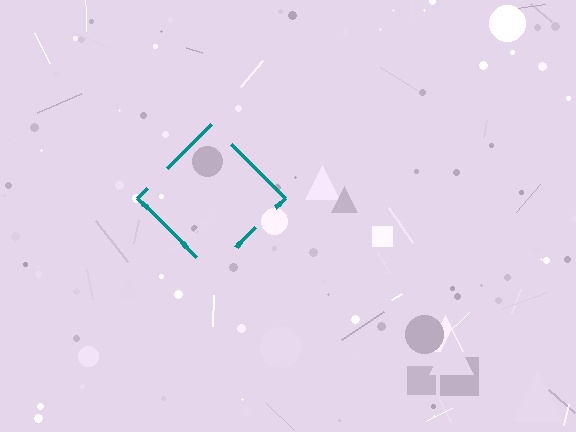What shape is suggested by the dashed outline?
The dashed outline suggests a diamond.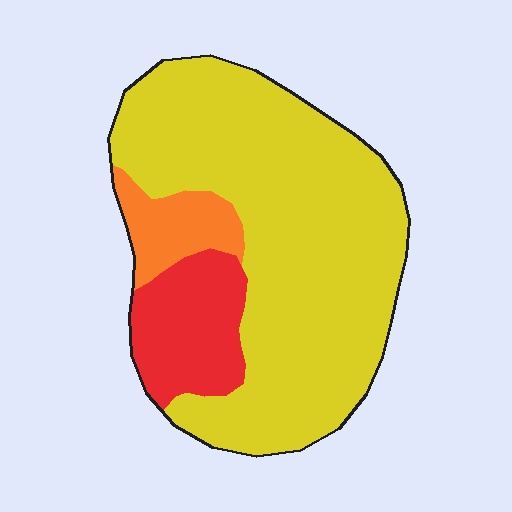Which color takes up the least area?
Orange, at roughly 10%.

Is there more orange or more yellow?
Yellow.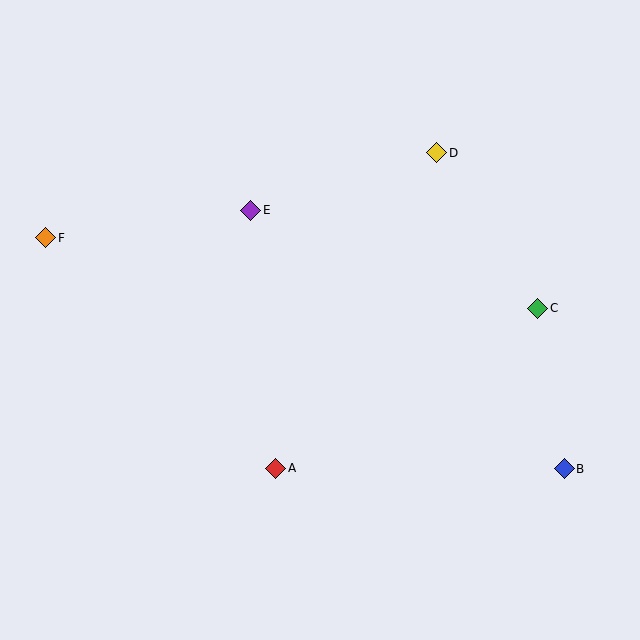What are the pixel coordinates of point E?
Point E is at (251, 210).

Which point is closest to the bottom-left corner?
Point A is closest to the bottom-left corner.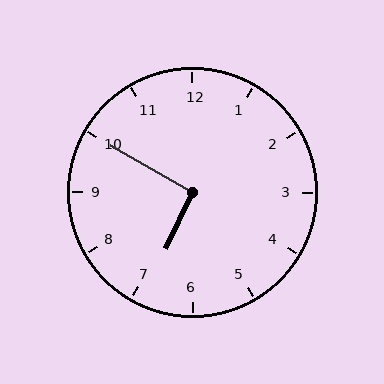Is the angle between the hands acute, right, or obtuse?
It is right.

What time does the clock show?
6:50.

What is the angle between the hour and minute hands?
Approximately 95 degrees.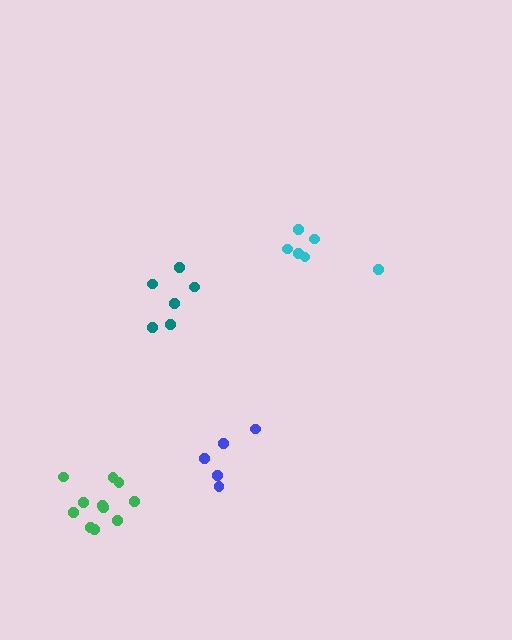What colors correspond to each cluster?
The clusters are colored: blue, green, cyan, teal.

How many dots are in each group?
Group 1: 5 dots, Group 2: 11 dots, Group 3: 6 dots, Group 4: 6 dots (28 total).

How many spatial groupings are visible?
There are 4 spatial groupings.